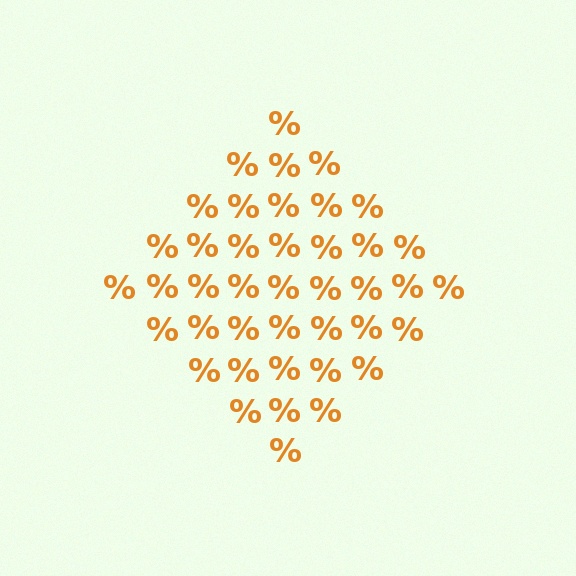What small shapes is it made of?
It is made of small percent signs.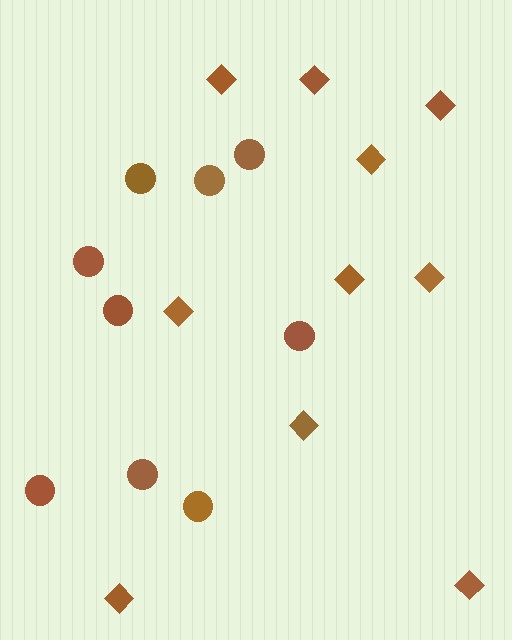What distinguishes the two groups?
There are 2 groups: one group of diamonds (10) and one group of circles (9).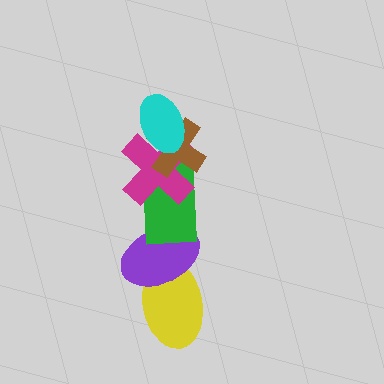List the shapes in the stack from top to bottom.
From top to bottom: the cyan ellipse, the brown cross, the magenta cross, the green rectangle, the purple ellipse, the yellow ellipse.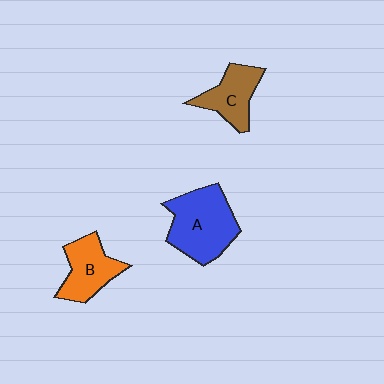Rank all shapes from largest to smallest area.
From largest to smallest: A (blue), B (orange), C (brown).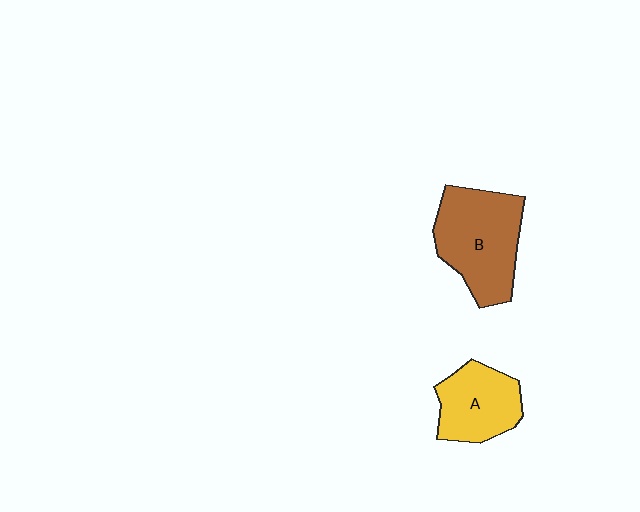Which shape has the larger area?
Shape B (brown).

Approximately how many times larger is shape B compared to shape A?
Approximately 1.4 times.